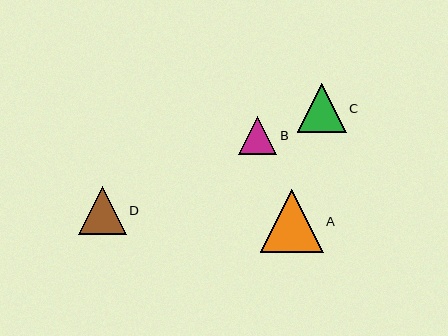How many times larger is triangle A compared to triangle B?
Triangle A is approximately 1.6 times the size of triangle B.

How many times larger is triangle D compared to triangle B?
Triangle D is approximately 1.2 times the size of triangle B.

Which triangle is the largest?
Triangle A is the largest with a size of approximately 63 pixels.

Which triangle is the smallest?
Triangle B is the smallest with a size of approximately 38 pixels.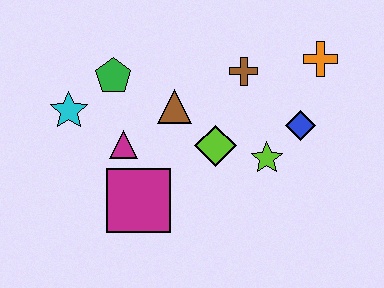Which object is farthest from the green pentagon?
The orange cross is farthest from the green pentagon.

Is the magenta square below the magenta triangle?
Yes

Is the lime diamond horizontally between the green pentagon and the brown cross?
Yes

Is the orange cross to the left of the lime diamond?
No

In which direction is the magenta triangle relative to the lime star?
The magenta triangle is to the left of the lime star.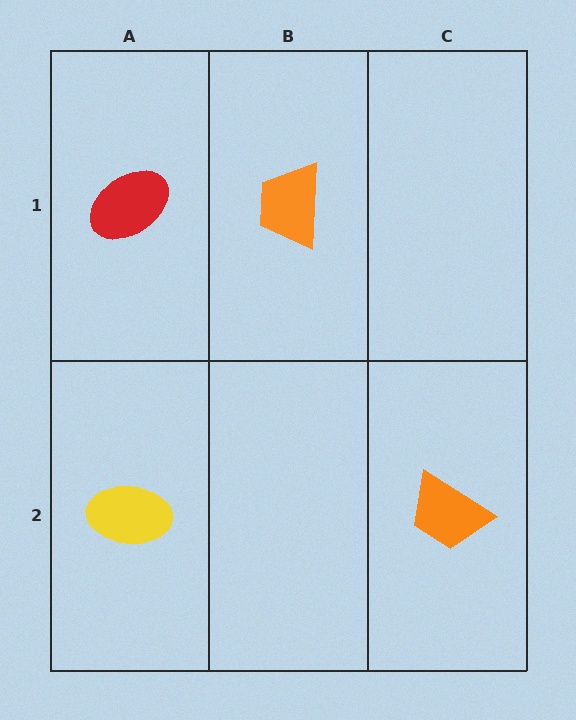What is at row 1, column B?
An orange trapezoid.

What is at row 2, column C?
An orange trapezoid.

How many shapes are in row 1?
2 shapes.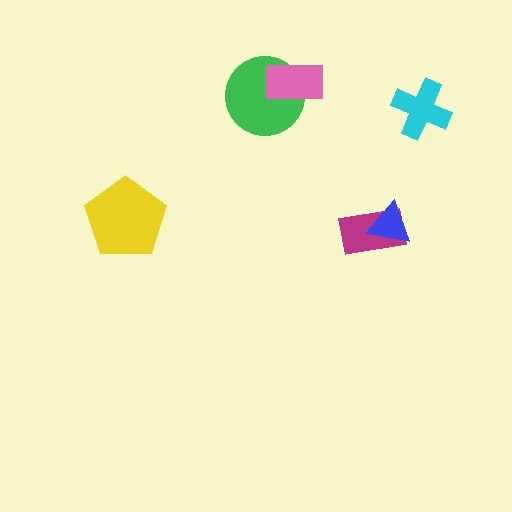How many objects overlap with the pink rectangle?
1 object overlaps with the pink rectangle.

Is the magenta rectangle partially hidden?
Yes, it is partially covered by another shape.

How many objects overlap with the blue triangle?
1 object overlaps with the blue triangle.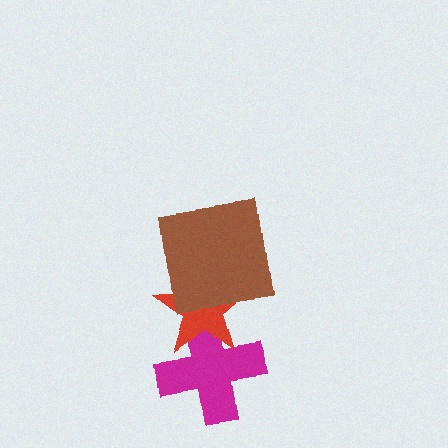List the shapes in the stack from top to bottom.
From top to bottom: the brown square, the red star, the magenta cross.